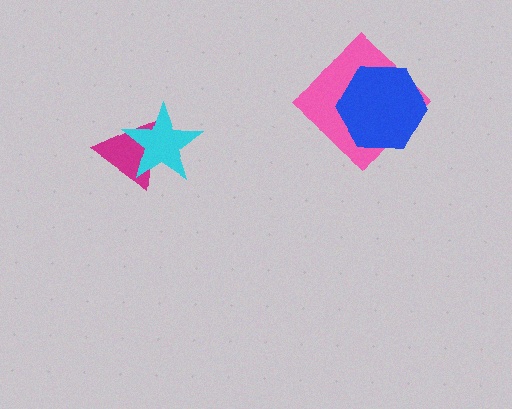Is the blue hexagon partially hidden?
No, no other shape covers it.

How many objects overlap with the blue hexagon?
1 object overlaps with the blue hexagon.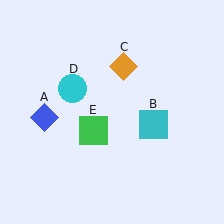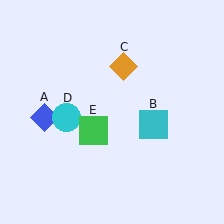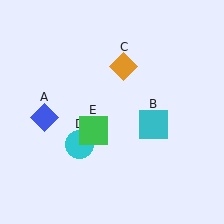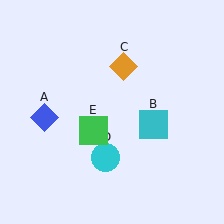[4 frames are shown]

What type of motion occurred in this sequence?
The cyan circle (object D) rotated counterclockwise around the center of the scene.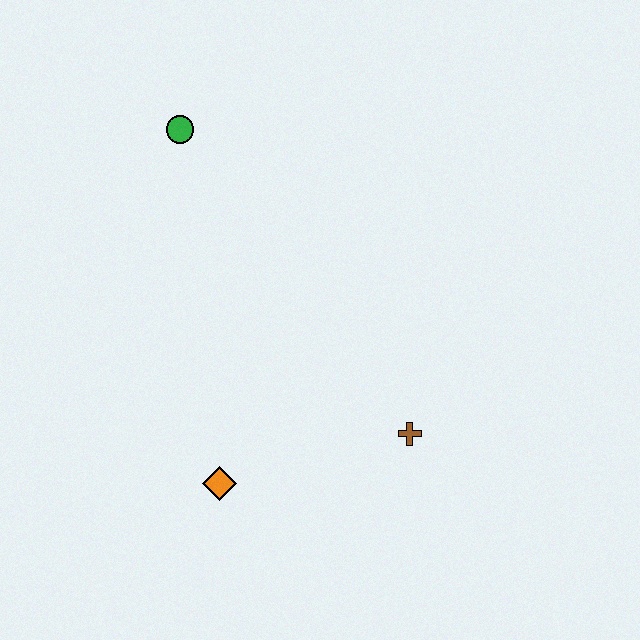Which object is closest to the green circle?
The orange diamond is closest to the green circle.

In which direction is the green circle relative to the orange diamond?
The green circle is above the orange diamond.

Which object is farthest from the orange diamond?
The green circle is farthest from the orange diamond.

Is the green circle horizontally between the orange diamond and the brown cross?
No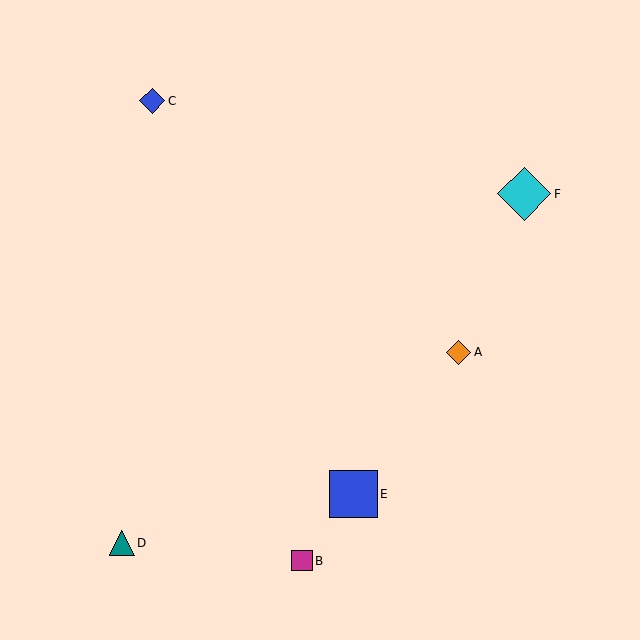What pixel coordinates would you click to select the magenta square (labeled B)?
Click at (302, 561) to select the magenta square B.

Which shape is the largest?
The cyan diamond (labeled F) is the largest.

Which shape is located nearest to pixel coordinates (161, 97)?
The blue diamond (labeled C) at (152, 101) is nearest to that location.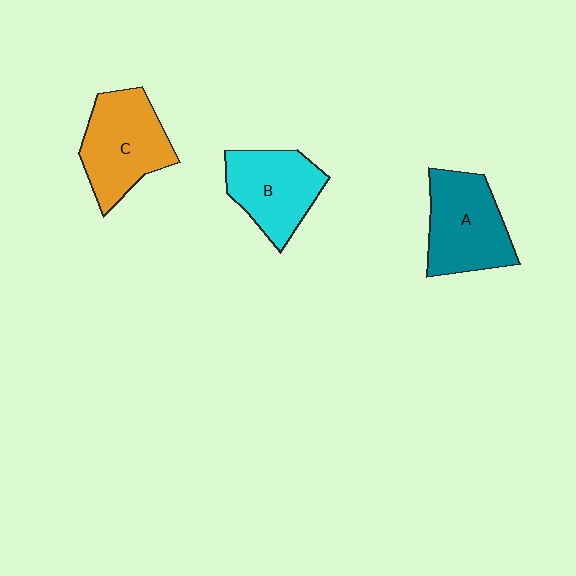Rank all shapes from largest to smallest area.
From largest to smallest: C (orange), A (teal), B (cyan).